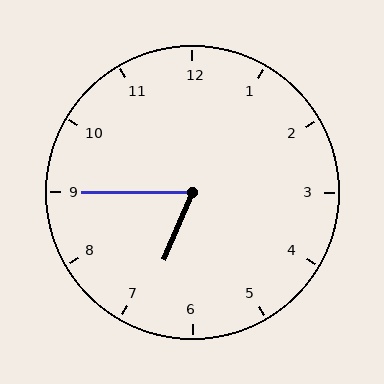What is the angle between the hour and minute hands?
Approximately 68 degrees.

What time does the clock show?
6:45.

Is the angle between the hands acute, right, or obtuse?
It is acute.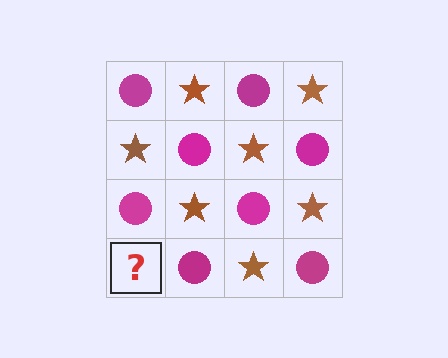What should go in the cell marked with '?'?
The missing cell should contain a brown star.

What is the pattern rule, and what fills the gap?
The rule is that it alternates magenta circle and brown star in a checkerboard pattern. The gap should be filled with a brown star.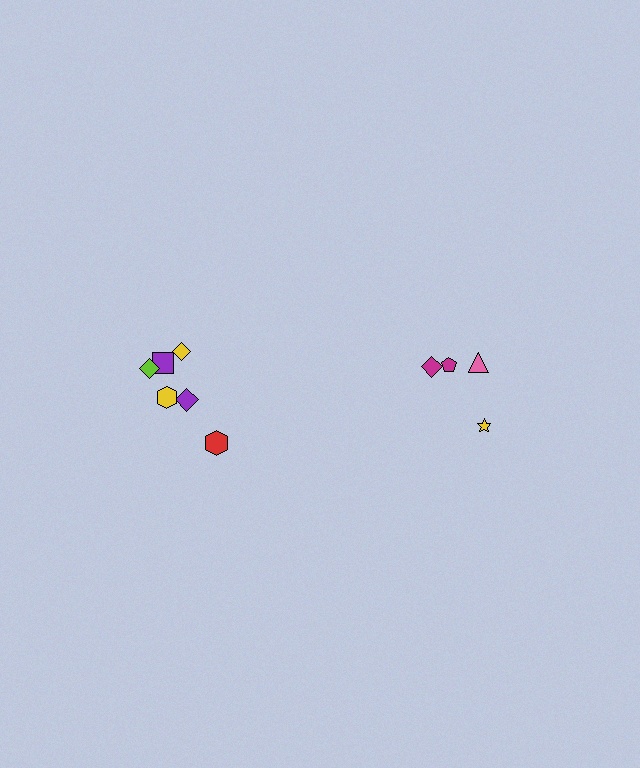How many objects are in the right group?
There are 4 objects.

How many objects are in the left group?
There are 6 objects.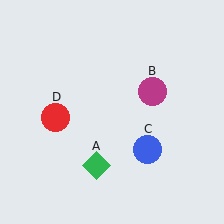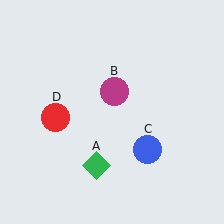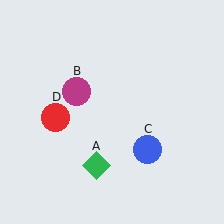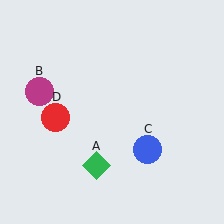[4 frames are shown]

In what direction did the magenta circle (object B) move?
The magenta circle (object B) moved left.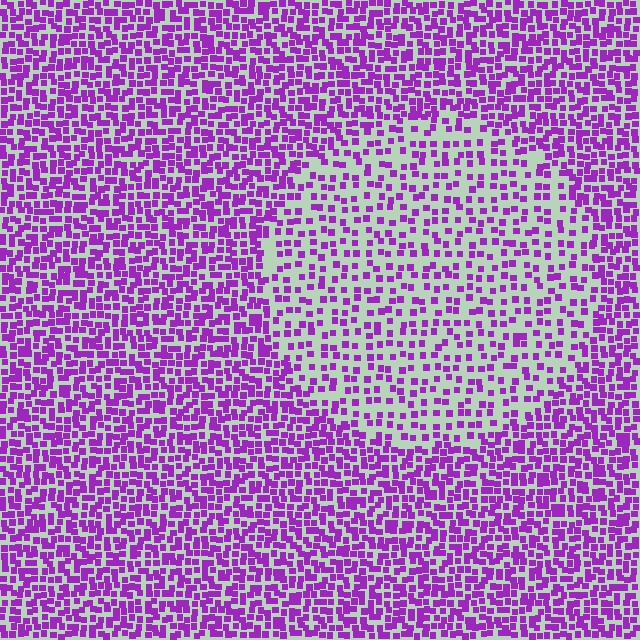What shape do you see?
I see a circle.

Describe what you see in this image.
The image contains small purple elements arranged at two different densities. A circle-shaped region is visible where the elements are less densely packed than the surrounding area.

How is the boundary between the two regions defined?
The boundary is defined by a change in element density (approximately 2.0x ratio). All elements are the same color, size, and shape.